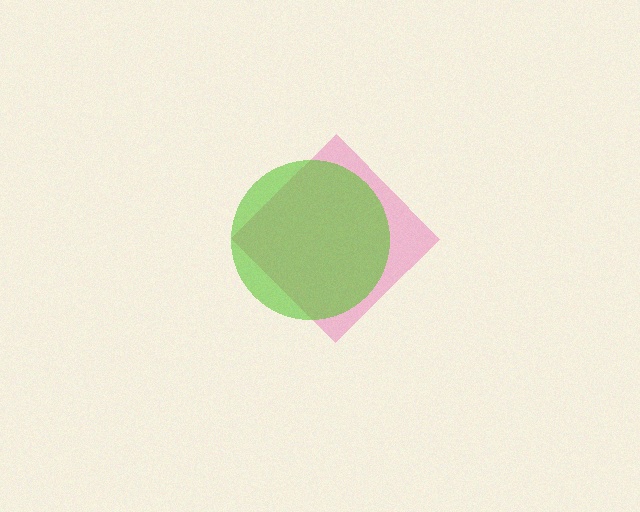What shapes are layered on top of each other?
The layered shapes are: a pink diamond, a lime circle.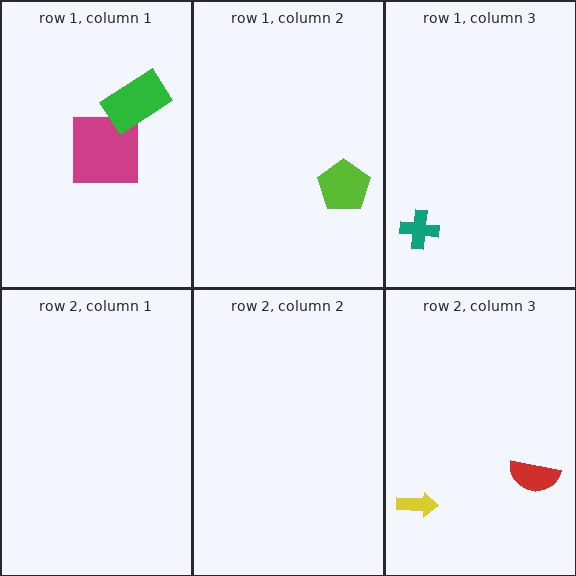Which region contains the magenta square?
The row 1, column 1 region.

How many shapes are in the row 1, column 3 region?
1.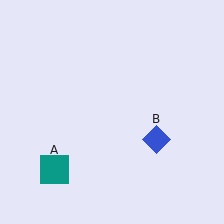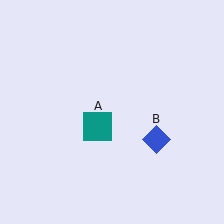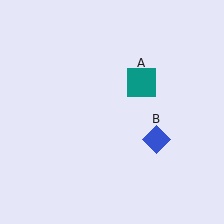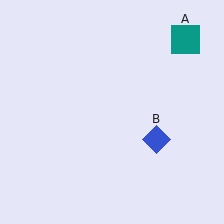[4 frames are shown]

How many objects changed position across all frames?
1 object changed position: teal square (object A).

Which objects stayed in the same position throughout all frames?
Blue diamond (object B) remained stationary.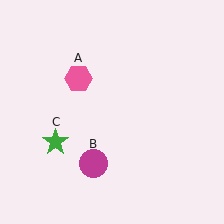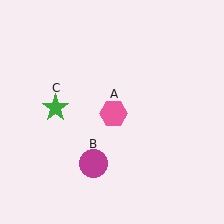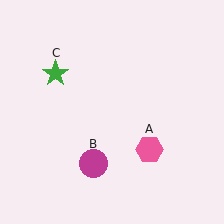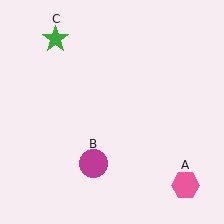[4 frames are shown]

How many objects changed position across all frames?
2 objects changed position: pink hexagon (object A), green star (object C).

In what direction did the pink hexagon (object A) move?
The pink hexagon (object A) moved down and to the right.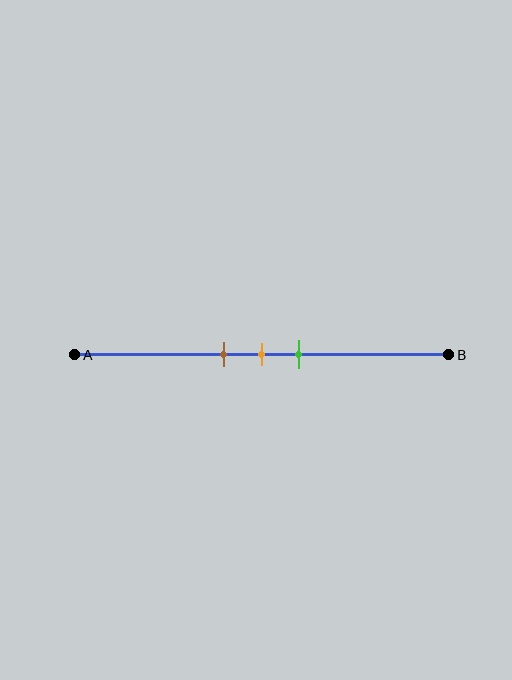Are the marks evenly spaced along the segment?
Yes, the marks are approximately evenly spaced.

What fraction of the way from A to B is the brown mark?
The brown mark is approximately 40% (0.4) of the way from A to B.